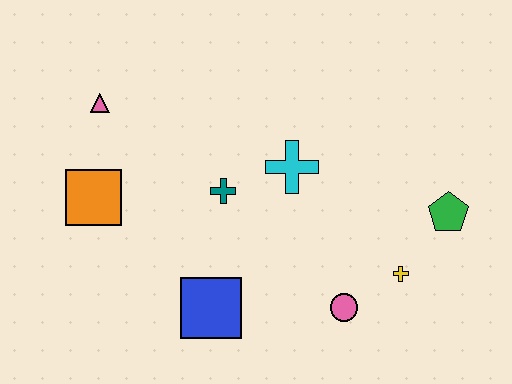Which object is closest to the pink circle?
The yellow cross is closest to the pink circle.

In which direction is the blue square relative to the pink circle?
The blue square is to the left of the pink circle.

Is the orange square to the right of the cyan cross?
No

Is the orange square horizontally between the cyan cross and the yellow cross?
No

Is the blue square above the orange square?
No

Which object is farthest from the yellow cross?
The pink triangle is farthest from the yellow cross.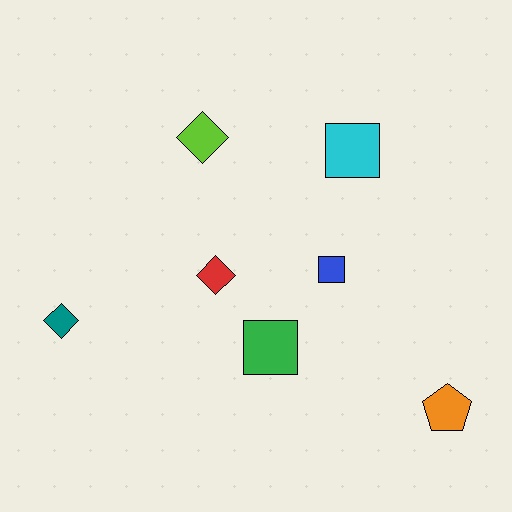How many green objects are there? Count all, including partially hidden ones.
There is 1 green object.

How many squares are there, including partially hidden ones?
There are 3 squares.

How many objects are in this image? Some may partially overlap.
There are 7 objects.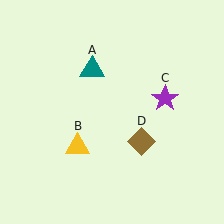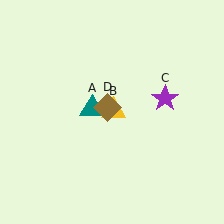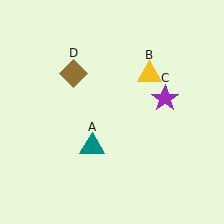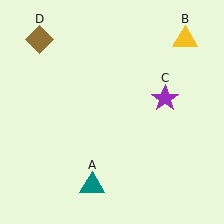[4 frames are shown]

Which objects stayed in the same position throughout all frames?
Purple star (object C) remained stationary.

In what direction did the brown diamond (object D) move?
The brown diamond (object D) moved up and to the left.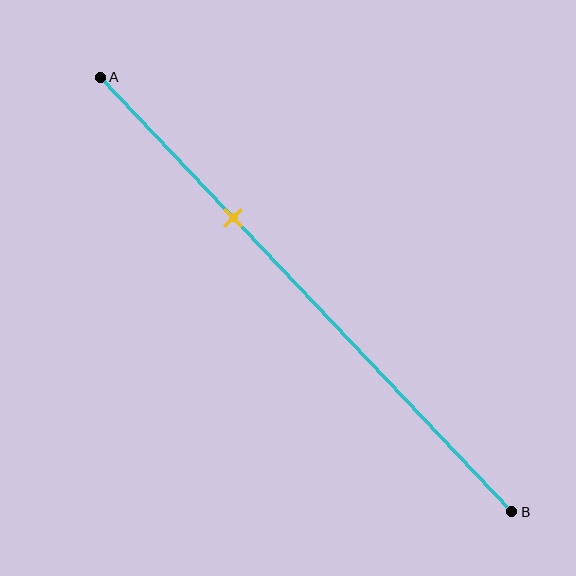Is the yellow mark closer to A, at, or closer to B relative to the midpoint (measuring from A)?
The yellow mark is closer to point A than the midpoint of segment AB.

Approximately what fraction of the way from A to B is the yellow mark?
The yellow mark is approximately 30% of the way from A to B.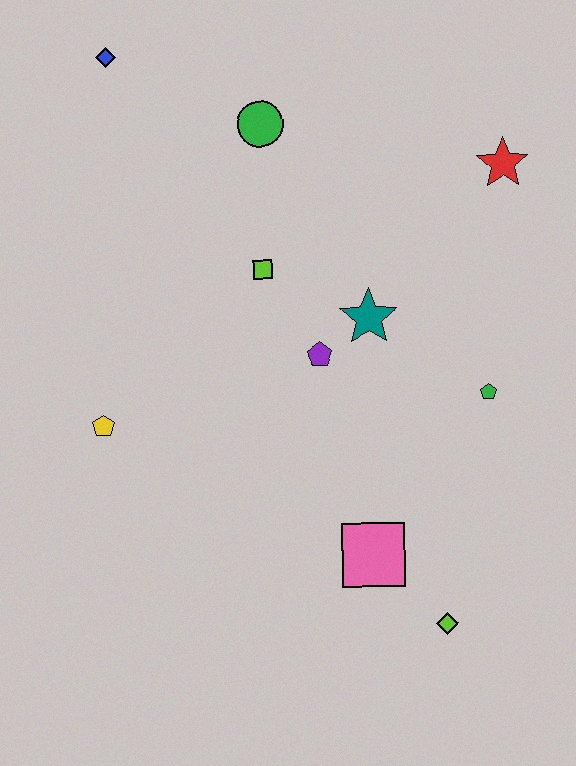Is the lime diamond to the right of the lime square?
Yes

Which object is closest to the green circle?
The lime square is closest to the green circle.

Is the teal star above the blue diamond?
No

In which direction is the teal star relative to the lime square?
The teal star is to the right of the lime square.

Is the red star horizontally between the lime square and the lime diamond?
No